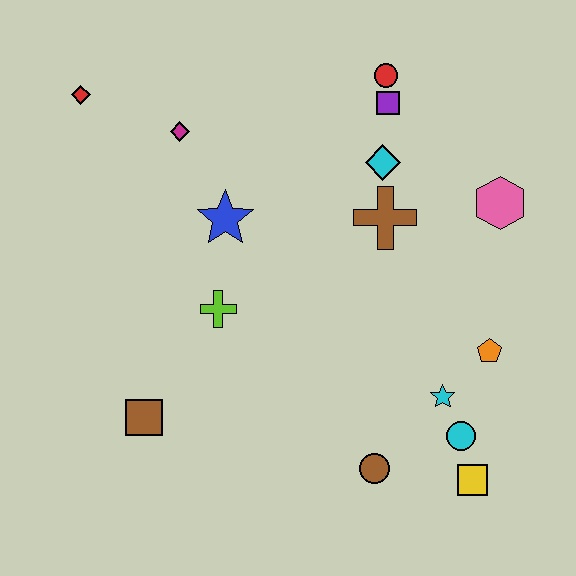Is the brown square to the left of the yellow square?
Yes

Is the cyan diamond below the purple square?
Yes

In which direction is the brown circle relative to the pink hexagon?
The brown circle is below the pink hexagon.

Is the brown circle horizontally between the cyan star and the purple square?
No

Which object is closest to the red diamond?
The magenta diamond is closest to the red diamond.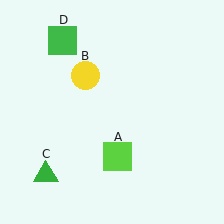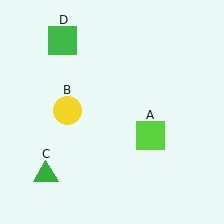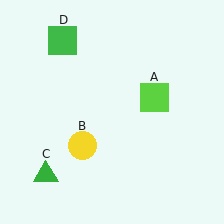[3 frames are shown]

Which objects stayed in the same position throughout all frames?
Green triangle (object C) and green square (object D) remained stationary.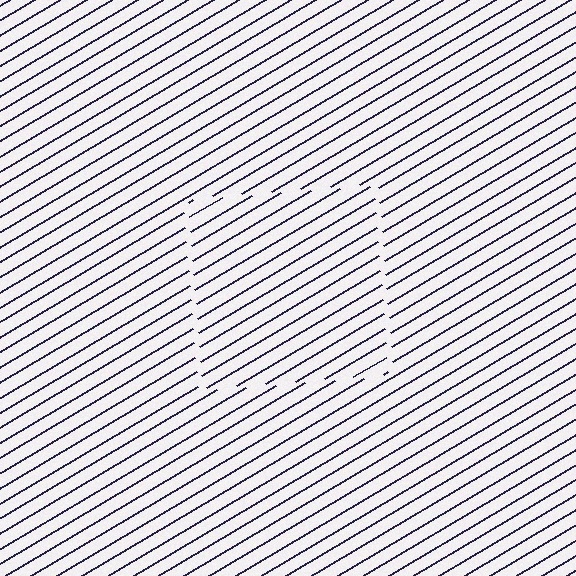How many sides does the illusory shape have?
4 sides — the line-ends trace a square.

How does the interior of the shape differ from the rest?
The interior of the shape contains the same grating, shifted by half a period — the contour is defined by the phase discontinuity where line-ends from the inner and outer gratings abut.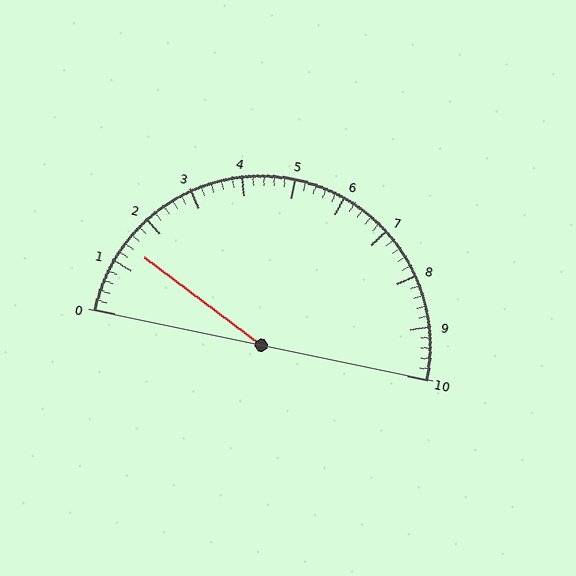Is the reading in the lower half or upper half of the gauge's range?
The reading is in the lower half of the range (0 to 10).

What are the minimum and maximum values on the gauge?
The gauge ranges from 0 to 10.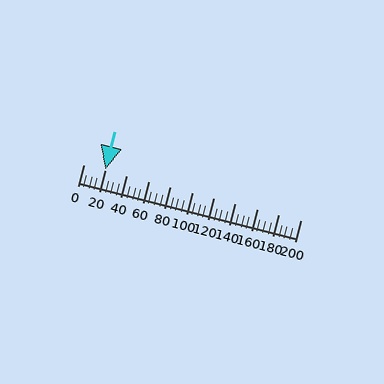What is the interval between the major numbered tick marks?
The major tick marks are spaced 20 units apart.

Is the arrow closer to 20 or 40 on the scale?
The arrow is closer to 20.